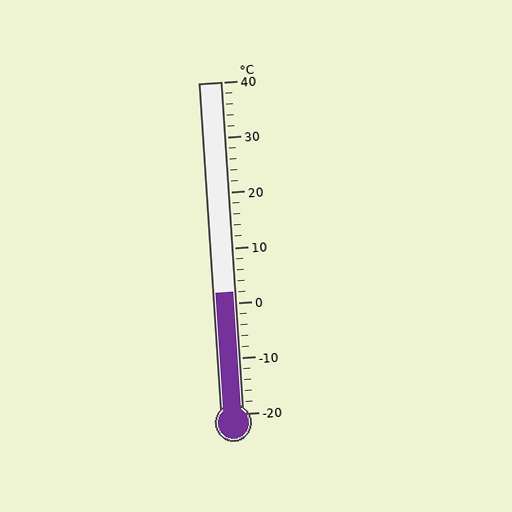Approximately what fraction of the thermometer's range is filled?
The thermometer is filled to approximately 35% of its range.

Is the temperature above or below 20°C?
The temperature is below 20°C.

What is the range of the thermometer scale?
The thermometer scale ranges from -20°C to 40°C.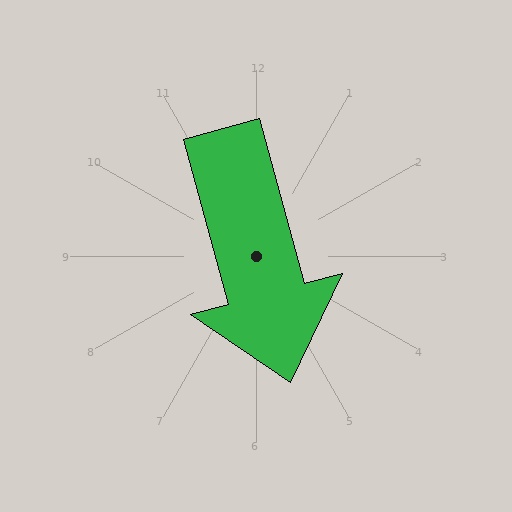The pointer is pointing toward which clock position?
Roughly 5 o'clock.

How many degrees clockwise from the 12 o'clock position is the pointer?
Approximately 165 degrees.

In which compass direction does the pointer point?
South.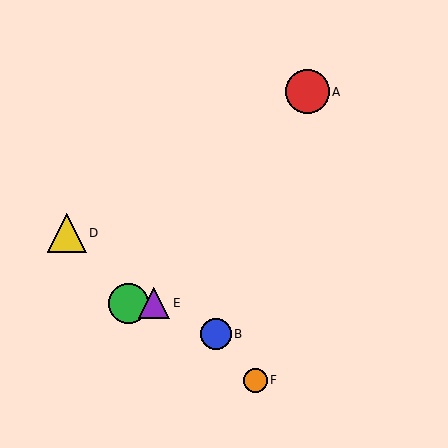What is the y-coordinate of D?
Object D is at y≈233.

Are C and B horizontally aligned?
No, C is at y≈303 and B is at y≈334.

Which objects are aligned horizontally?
Objects C, E are aligned horizontally.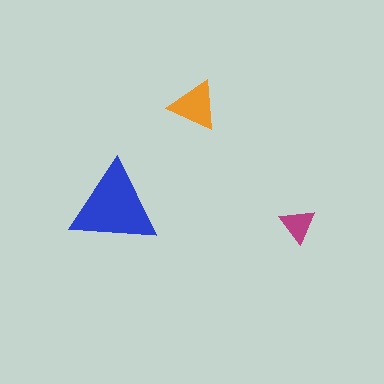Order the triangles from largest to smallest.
the blue one, the orange one, the magenta one.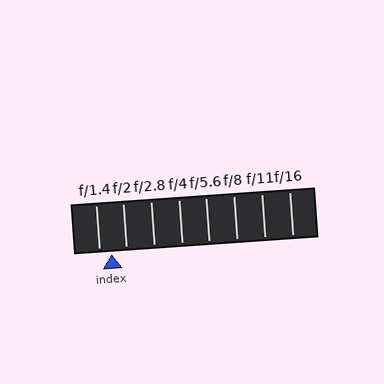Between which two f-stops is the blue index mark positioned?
The index mark is between f/1.4 and f/2.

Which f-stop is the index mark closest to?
The index mark is closest to f/1.4.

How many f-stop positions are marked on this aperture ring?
There are 8 f-stop positions marked.